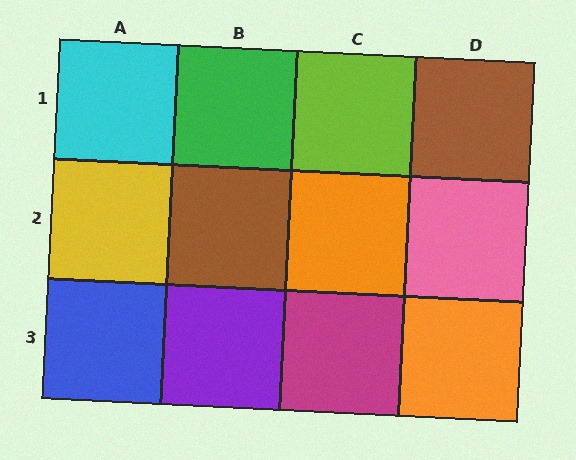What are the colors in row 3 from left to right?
Blue, purple, magenta, orange.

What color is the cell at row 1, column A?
Cyan.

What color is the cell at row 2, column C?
Orange.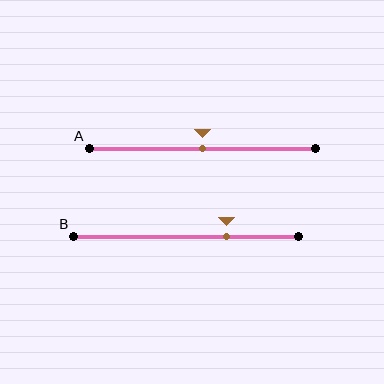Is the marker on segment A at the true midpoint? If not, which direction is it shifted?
Yes, the marker on segment A is at the true midpoint.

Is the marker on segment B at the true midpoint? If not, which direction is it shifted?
No, the marker on segment B is shifted to the right by about 18% of the segment length.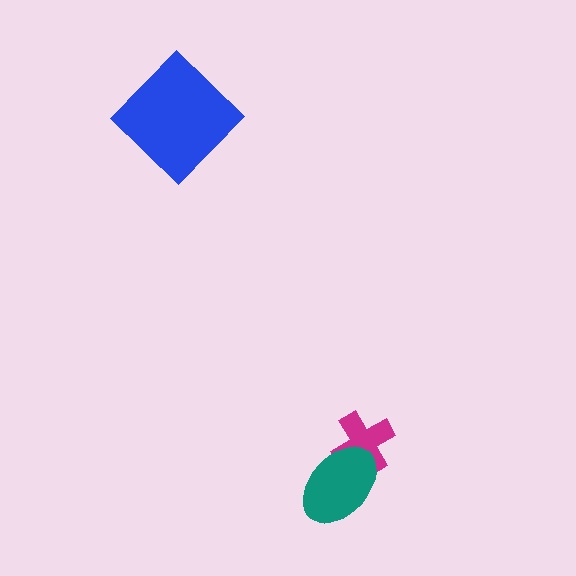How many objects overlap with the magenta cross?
1 object overlaps with the magenta cross.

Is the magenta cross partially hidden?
Yes, it is partially covered by another shape.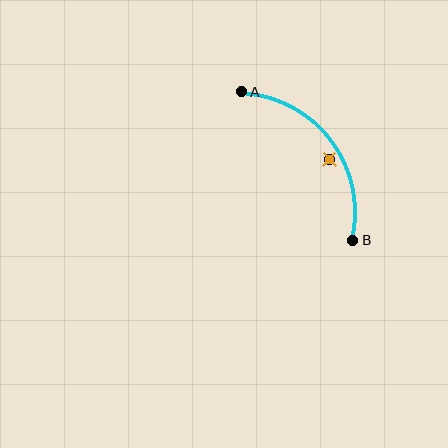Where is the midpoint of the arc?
The arc midpoint is the point on the curve farthest from the straight line joining A and B. It sits above and to the right of that line.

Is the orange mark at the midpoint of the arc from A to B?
No — the orange mark does not lie on the arc at all. It sits slightly inside the curve.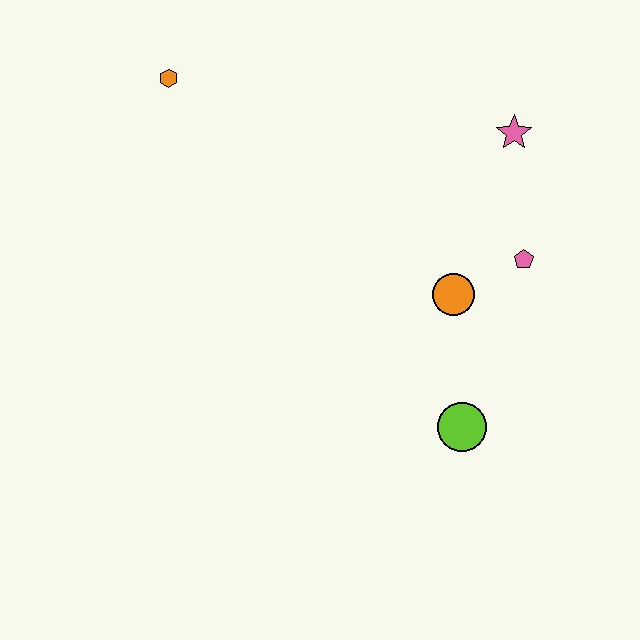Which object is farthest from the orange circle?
The orange hexagon is farthest from the orange circle.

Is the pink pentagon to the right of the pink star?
Yes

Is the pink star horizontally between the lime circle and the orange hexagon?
No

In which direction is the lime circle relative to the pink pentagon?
The lime circle is below the pink pentagon.